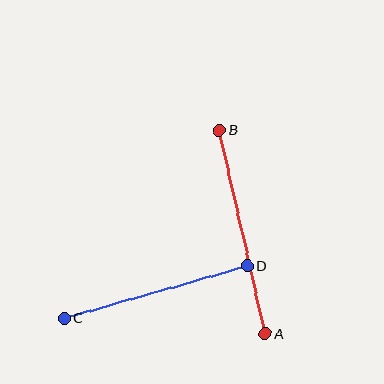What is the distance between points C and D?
The distance is approximately 190 pixels.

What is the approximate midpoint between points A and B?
The midpoint is at approximately (242, 232) pixels.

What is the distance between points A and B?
The distance is approximately 209 pixels.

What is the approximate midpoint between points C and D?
The midpoint is at approximately (156, 292) pixels.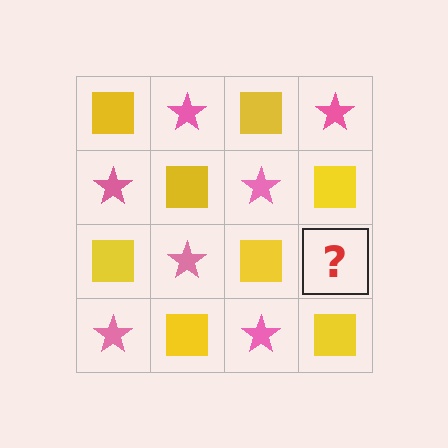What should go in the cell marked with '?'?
The missing cell should contain a pink star.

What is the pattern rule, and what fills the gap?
The rule is that it alternates yellow square and pink star in a checkerboard pattern. The gap should be filled with a pink star.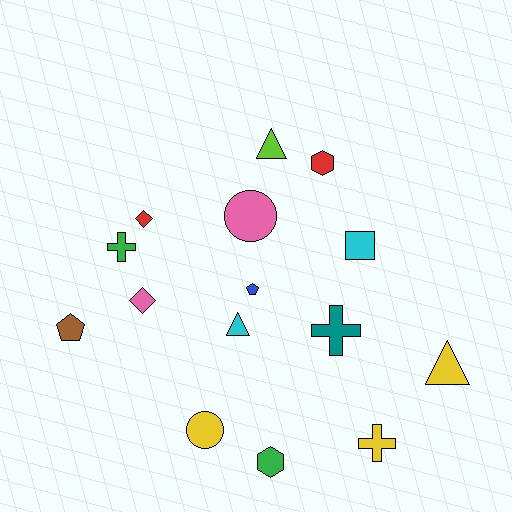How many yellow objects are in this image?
There are 3 yellow objects.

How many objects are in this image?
There are 15 objects.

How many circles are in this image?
There are 2 circles.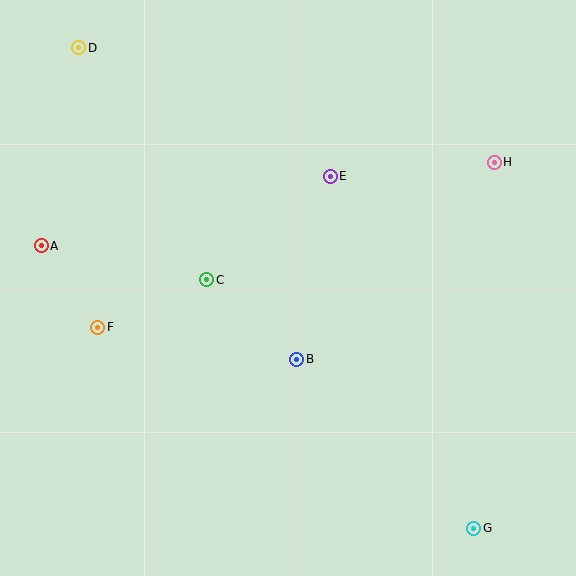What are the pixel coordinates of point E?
Point E is at (330, 176).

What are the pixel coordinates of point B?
Point B is at (297, 359).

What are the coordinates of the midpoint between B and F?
The midpoint between B and F is at (197, 343).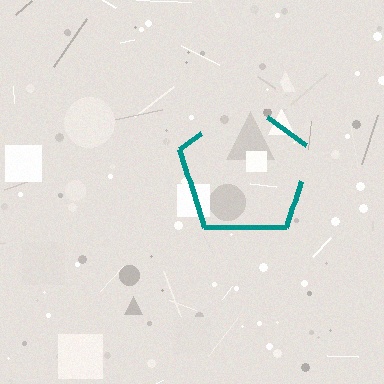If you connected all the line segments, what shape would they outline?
They would outline a pentagon.